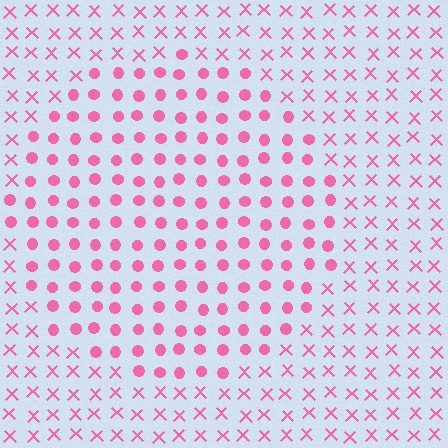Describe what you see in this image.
The image is filled with small pink elements arranged in a uniform grid. A circle-shaped region contains circles, while the surrounding area contains X marks. The boundary is defined purely by the change in element shape.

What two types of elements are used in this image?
The image uses circles inside the circle region and X marks outside it.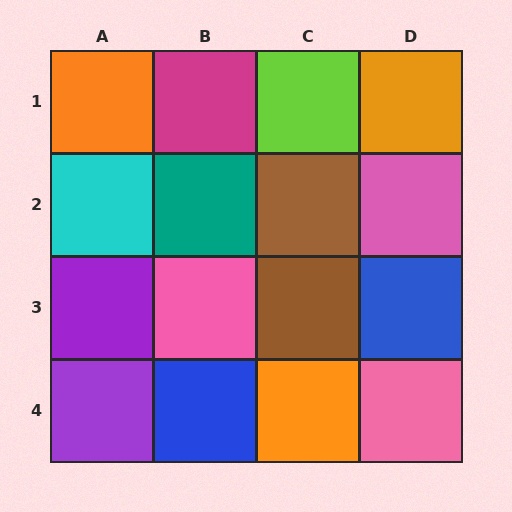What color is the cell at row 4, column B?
Blue.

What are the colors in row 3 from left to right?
Purple, pink, brown, blue.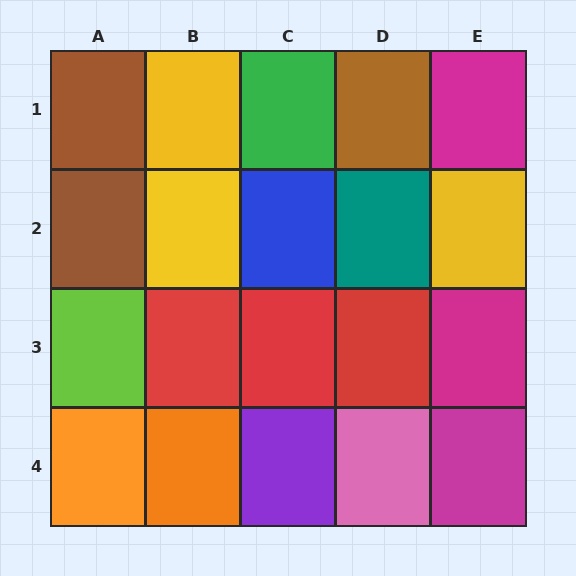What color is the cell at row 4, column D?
Pink.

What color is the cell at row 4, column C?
Purple.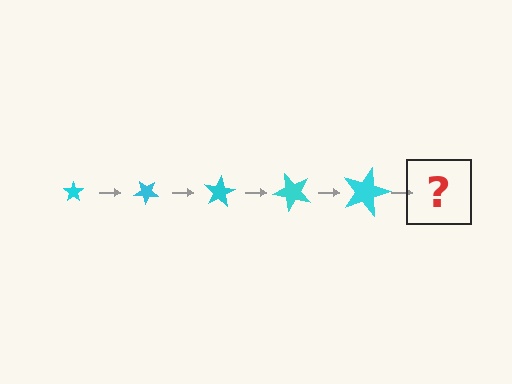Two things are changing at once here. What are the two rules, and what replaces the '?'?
The two rules are that the star grows larger each step and it rotates 40 degrees each step. The '?' should be a star, larger than the previous one and rotated 200 degrees from the start.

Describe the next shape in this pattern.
It should be a star, larger than the previous one and rotated 200 degrees from the start.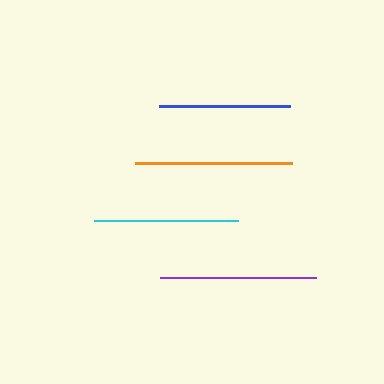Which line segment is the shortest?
The blue line is the shortest at approximately 131 pixels.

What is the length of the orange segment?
The orange segment is approximately 157 pixels long.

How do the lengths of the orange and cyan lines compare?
The orange and cyan lines are approximately the same length.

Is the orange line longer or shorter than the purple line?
The orange line is longer than the purple line.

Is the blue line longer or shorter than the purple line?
The purple line is longer than the blue line.